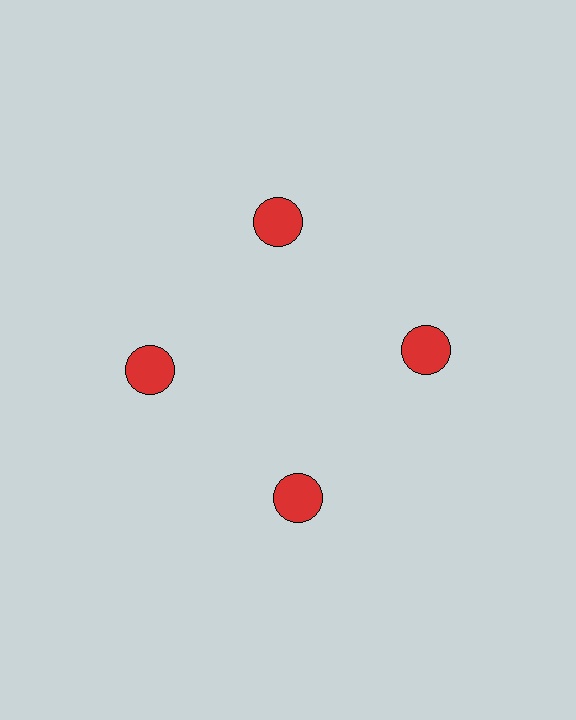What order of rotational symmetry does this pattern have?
This pattern has 4-fold rotational symmetry.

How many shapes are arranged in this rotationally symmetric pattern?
There are 4 shapes, arranged in 4 groups of 1.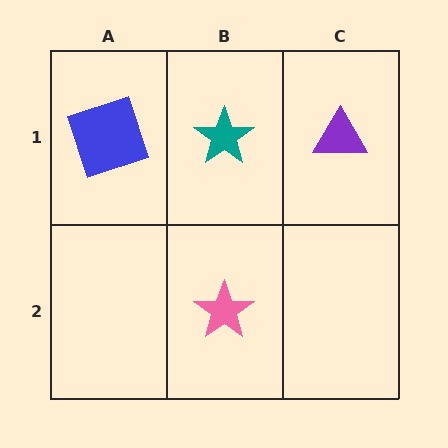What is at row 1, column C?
A purple triangle.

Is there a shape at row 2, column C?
No, that cell is empty.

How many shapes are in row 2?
1 shape.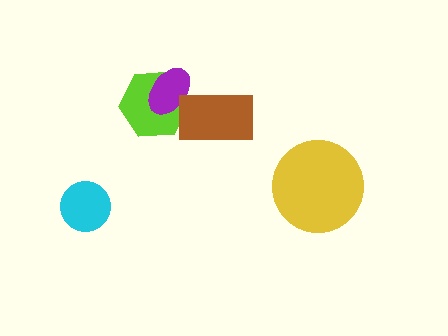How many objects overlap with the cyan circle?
0 objects overlap with the cyan circle.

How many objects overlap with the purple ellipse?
2 objects overlap with the purple ellipse.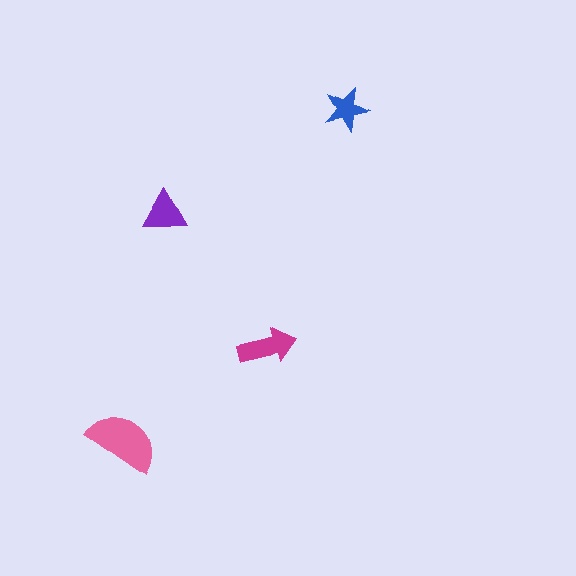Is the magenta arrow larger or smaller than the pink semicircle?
Smaller.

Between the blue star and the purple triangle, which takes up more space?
The purple triangle.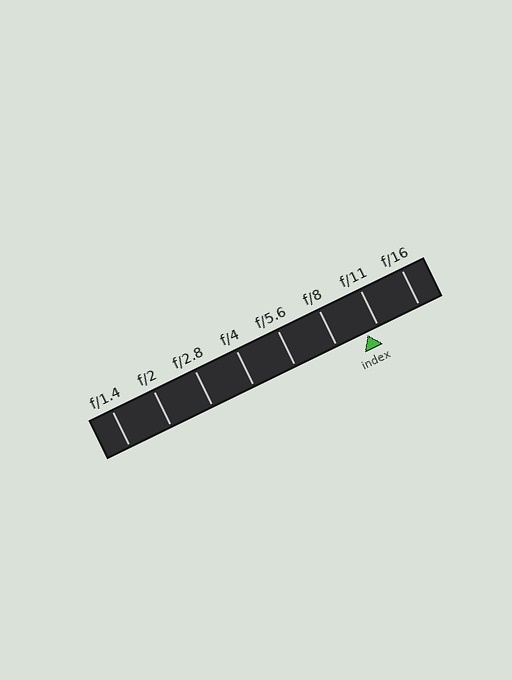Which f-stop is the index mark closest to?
The index mark is closest to f/11.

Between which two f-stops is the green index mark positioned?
The index mark is between f/8 and f/11.